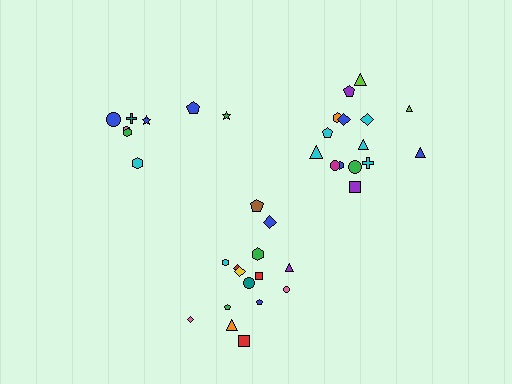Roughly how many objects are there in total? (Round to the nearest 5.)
Roughly 40 objects in total.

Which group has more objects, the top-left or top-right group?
The top-right group.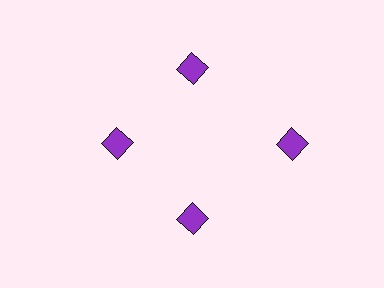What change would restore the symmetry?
The symmetry would be restored by moving it inward, back onto the ring so that all 4 diamonds sit at equal angles and equal distance from the center.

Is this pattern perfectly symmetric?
No. The 4 purple diamonds are arranged in a ring, but one element near the 3 o'clock position is pushed outward from the center, breaking the 4-fold rotational symmetry.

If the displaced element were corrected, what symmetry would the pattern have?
It would have 4-fold rotational symmetry — the pattern would map onto itself every 90 degrees.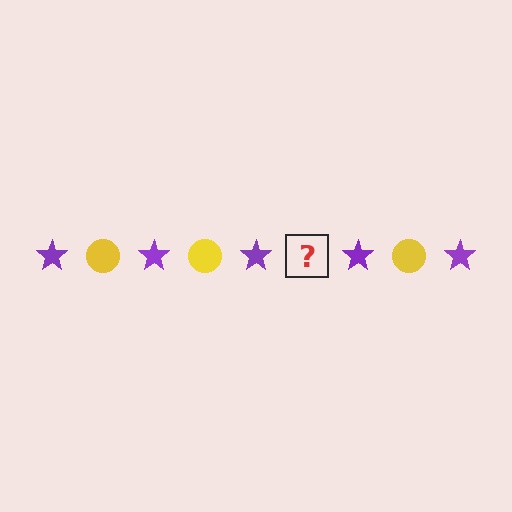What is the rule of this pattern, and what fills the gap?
The rule is that the pattern alternates between purple star and yellow circle. The gap should be filled with a yellow circle.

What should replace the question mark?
The question mark should be replaced with a yellow circle.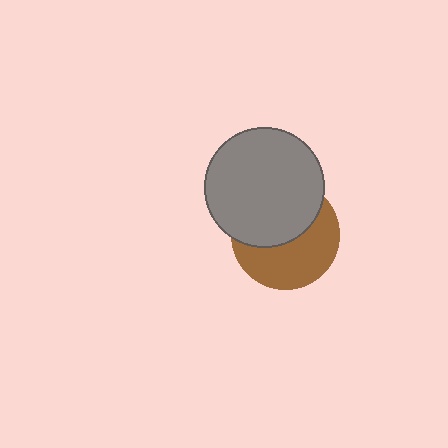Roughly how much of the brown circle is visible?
About half of it is visible (roughly 51%).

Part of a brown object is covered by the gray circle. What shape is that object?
It is a circle.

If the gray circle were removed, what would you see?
You would see the complete brown circle.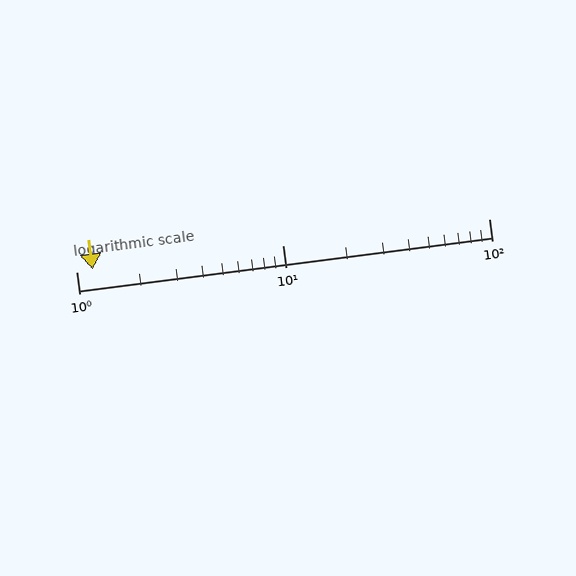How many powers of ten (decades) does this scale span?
The scale spans 2 decades, from 1 to 100.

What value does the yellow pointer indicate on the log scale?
The pointer indicates approximately 1.2.